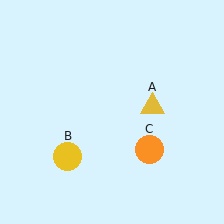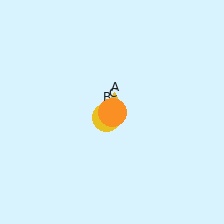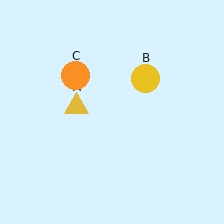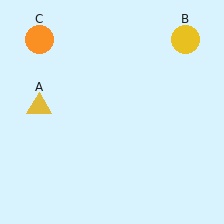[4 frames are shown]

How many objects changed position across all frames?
3 objects changed position: yellow triangle (object A), yellow circle (object B), orange circle (object C).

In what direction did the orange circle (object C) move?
The orange circle (object C) moved up and to the left.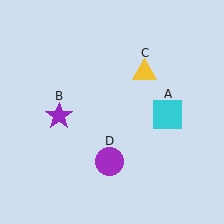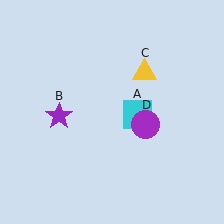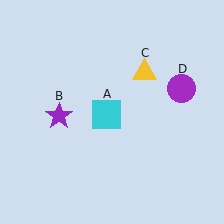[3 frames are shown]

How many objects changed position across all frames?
2 objects changed position: cyan square (object A), purple circle (object D).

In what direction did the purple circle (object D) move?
The purple circle (object D) moved up and to the right.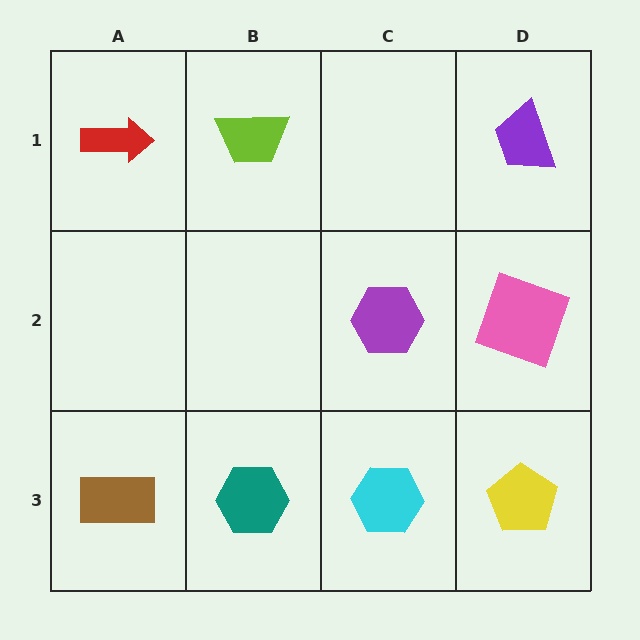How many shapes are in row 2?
2 shapes.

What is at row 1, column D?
A purple trapezoid.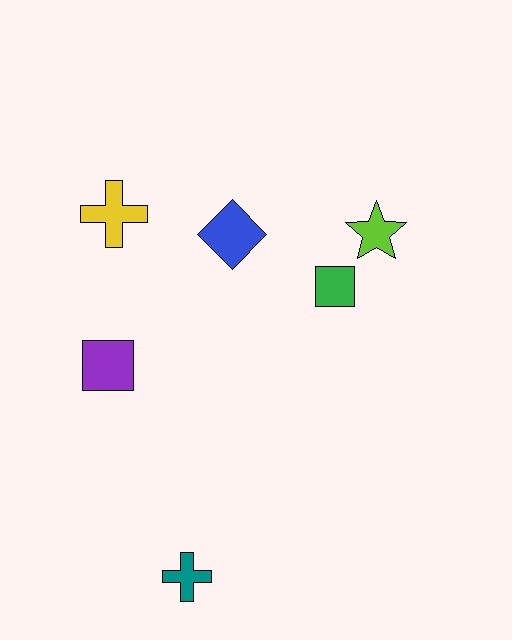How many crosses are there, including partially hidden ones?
There are 2 crosses.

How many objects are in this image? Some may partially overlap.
There are 6 objects.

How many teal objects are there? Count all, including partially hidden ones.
There is 1 teal object.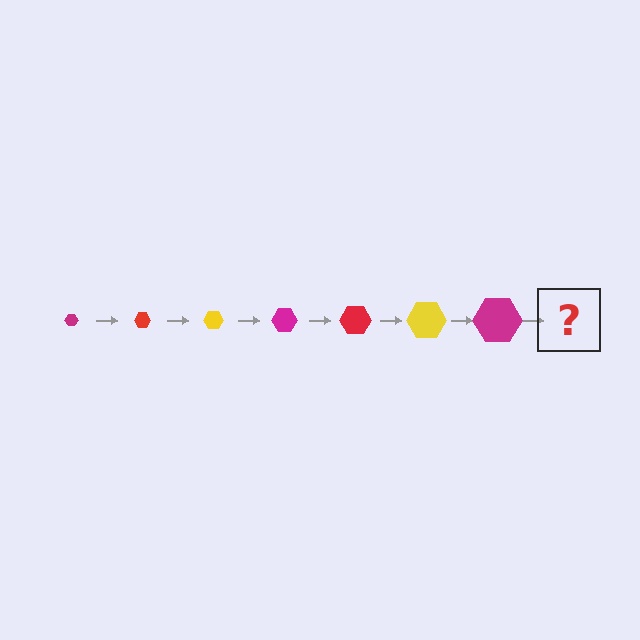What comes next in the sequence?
The next element should be a red hexagon, larger than the previous one.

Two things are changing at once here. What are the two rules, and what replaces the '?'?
The two rules are that the hexagon grows larger each step and the color cycles through magenta, red, and yellow. The '?' should be a red hexagon, larger than the previous one.